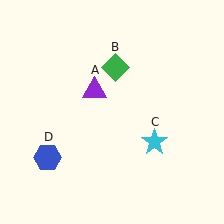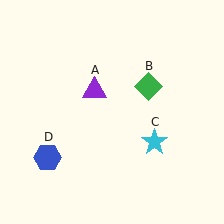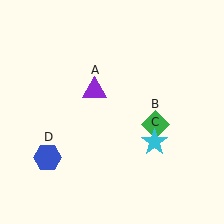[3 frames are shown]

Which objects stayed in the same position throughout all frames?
Purple triangle (object A) and cyan star (object C) and blue hexagon (object D) remained stationary.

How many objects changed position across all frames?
1 object changed position: green diamond (object B).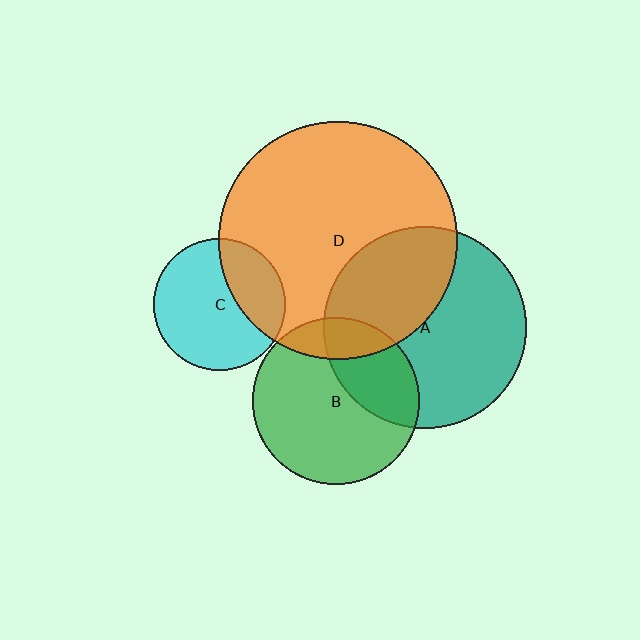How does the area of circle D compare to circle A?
Approximately 1.4 times.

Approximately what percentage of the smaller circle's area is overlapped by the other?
Approximately 40%.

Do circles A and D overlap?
Yes.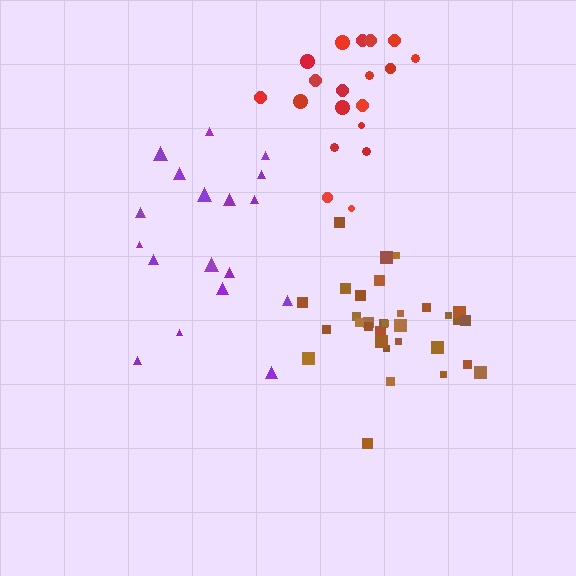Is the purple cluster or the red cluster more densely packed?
Red.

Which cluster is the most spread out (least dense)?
Purple.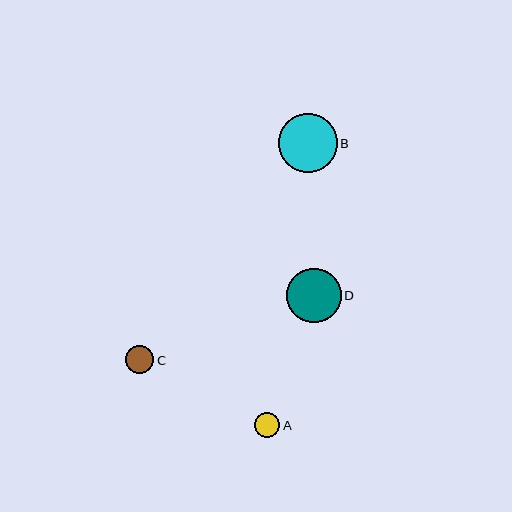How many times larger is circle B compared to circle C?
Circle B is approximately 2.1 times the size of circle C.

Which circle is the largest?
Circle B is the largest with a size of approximately 59 pixels.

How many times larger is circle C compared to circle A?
Circle C is approximately 1.1 times the size of circle A.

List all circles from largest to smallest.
From largest to smallest: B, D, C, A.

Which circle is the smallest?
Circle A is the smallest with a size of approximately 26 pixels.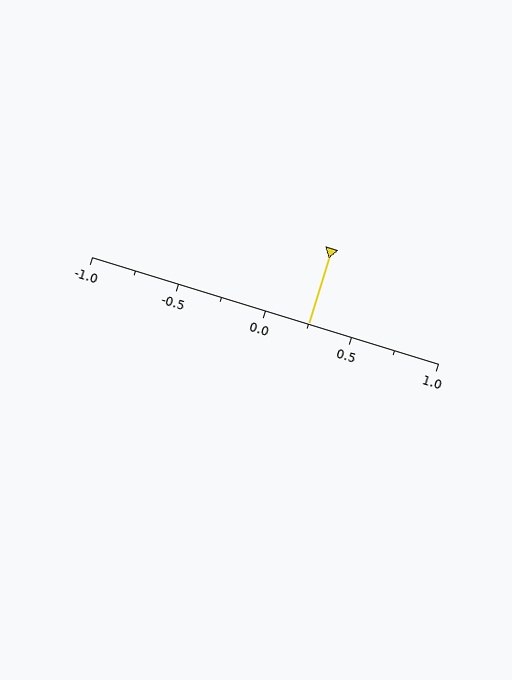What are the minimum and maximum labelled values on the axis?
The axis runs from -1.0 to 1.0.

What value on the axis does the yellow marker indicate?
The marker indicates approximately 0.25.